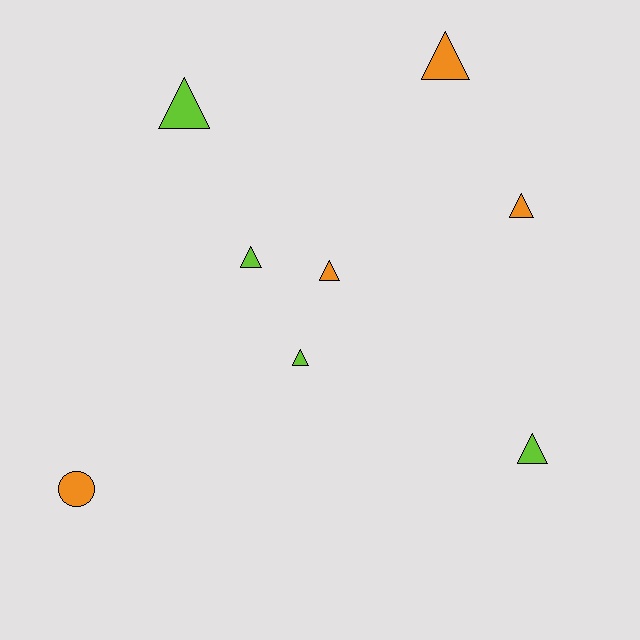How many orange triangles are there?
There are 3 orange triangles.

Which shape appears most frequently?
Triangle, with 7 objects.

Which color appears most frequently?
Orange, with 4 objects.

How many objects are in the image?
There are 8 objects.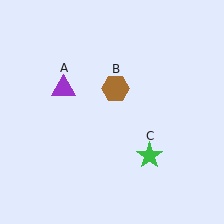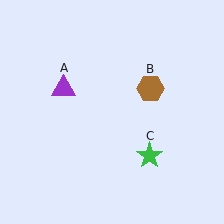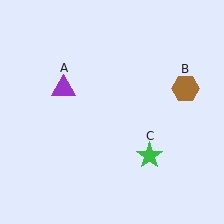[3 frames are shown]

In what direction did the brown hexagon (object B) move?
The brown hexagon (object B) moved right.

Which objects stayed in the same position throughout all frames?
Purple triangle (object A) and green star (object C) remained stationary.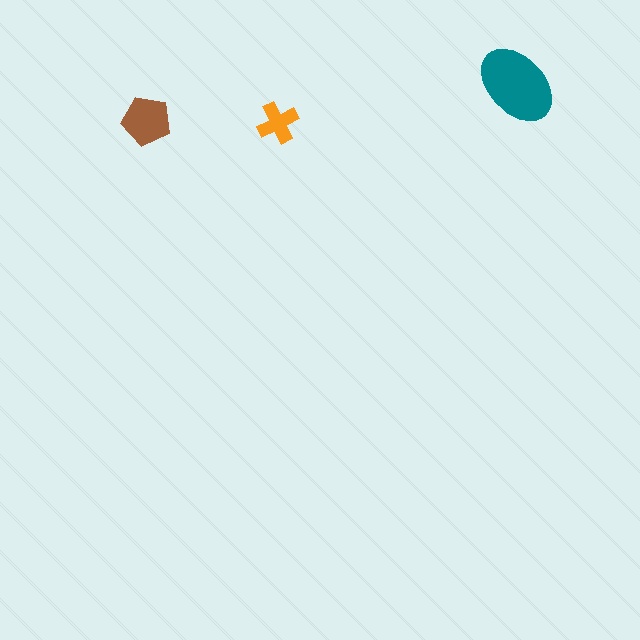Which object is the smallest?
The orange cross.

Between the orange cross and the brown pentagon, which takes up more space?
The brown pentagon.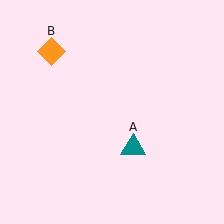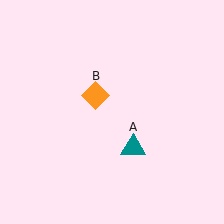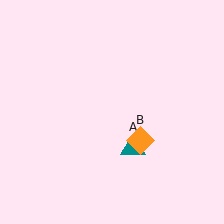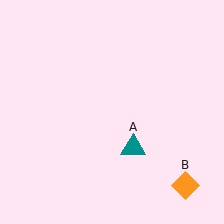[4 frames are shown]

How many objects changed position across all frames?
1 object changed position: orange diamond (object B).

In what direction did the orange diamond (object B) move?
The orange diamond (object B) moved down and to the right.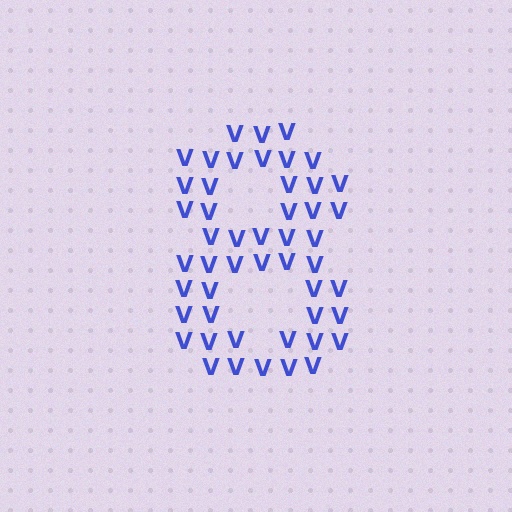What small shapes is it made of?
It is made of small letter V's.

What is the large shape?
The large shape is the digit 8.